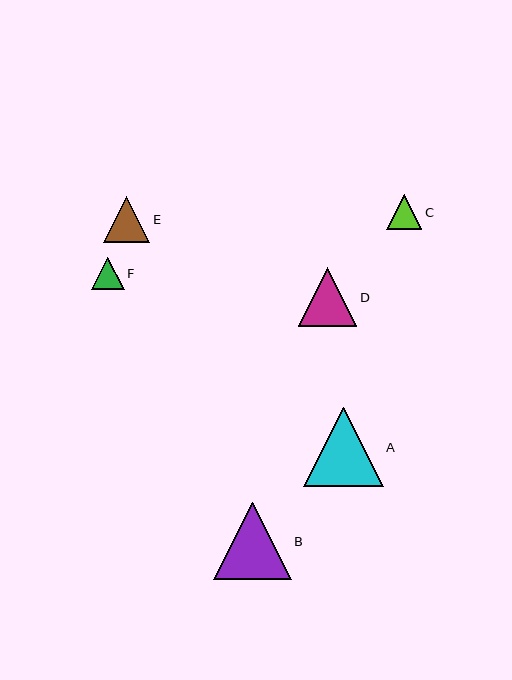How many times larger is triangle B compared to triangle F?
Triangle B is approximately 2.4 times the size of triangle F.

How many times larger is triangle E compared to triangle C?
Triangle E is approximately 1.3 times the size of triangle C.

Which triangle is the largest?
Triangle A is the largest with a size of approximately 80 pixels.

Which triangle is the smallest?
Triangle F is the smallest with a size of approximately 32 pixels.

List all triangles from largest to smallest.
From largest to smallest: A, B, D, E, C, F.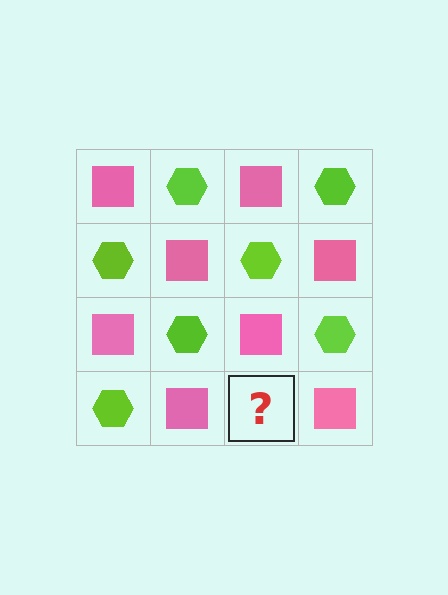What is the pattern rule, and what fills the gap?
The rule is that it alternates pink square and lime hexagon in a checkerboard pattern. The gap should be filled with a lime hexagon.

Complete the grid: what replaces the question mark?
The question mark should be replaced with a lime hexagon.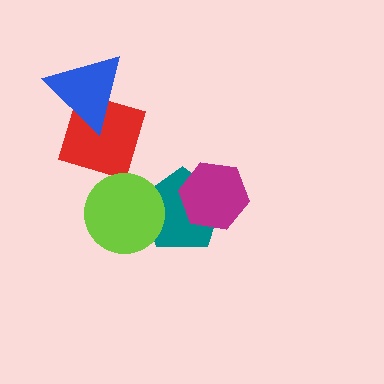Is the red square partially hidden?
Yes, it is partially covered by another shape.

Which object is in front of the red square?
The blue triangle is in front of the red square.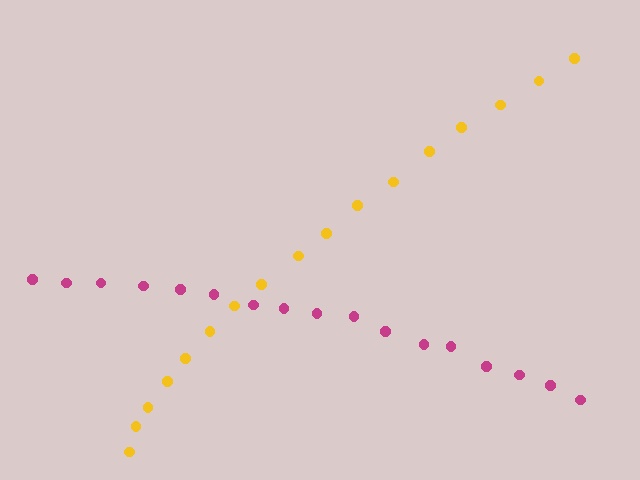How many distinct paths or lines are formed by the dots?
There are 2 distinct paths.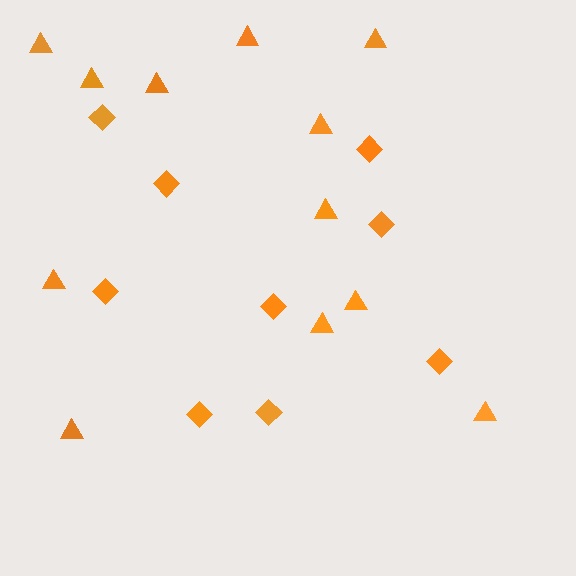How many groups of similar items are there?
There are 2 groups: one group of diamonds (9) and one group of triangles (12).